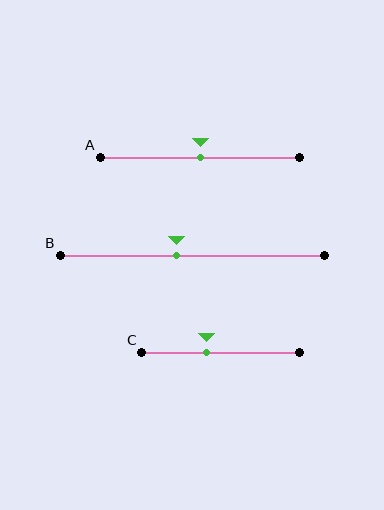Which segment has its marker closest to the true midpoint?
Segment A has its marker closest to the true midpoint.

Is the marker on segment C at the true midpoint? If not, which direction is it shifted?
No, the marker on segment C is shifted to the left by about 9% of the segment length.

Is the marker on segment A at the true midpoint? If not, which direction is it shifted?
Yes, the marker on segment A is at the true midpoint.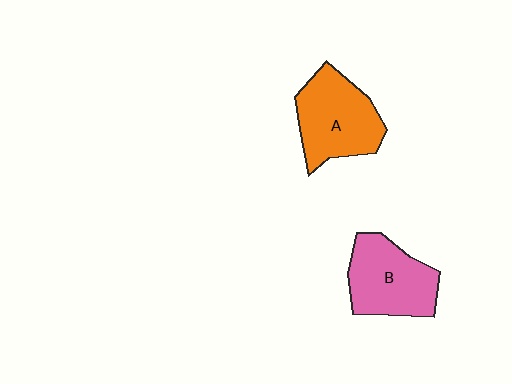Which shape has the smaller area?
Shape B (pink).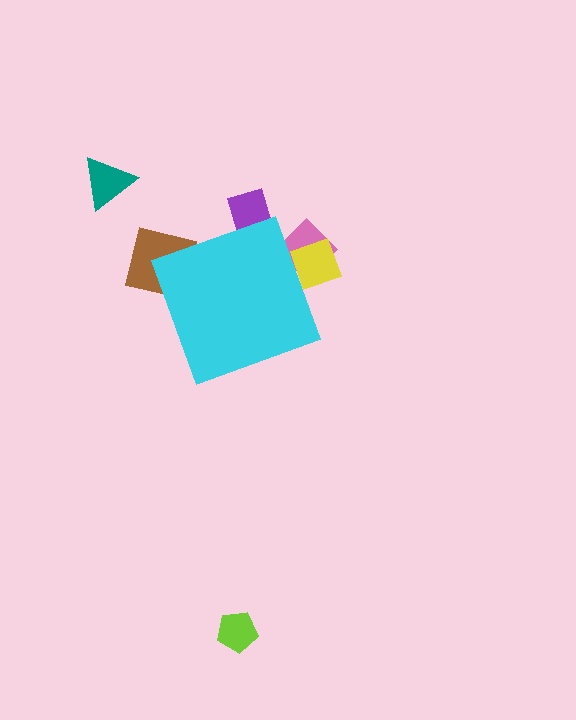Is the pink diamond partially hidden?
Yes, the pink diamond is partially hidden behind the cyan diamond.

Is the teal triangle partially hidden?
No, the teal triangle is fully visible.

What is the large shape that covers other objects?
A cyan diamond.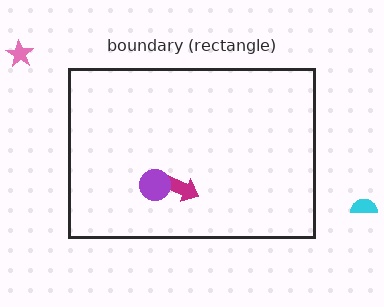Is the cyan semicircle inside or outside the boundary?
Outside.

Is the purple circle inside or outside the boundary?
Inside.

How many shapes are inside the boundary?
2 inside, 2 outside.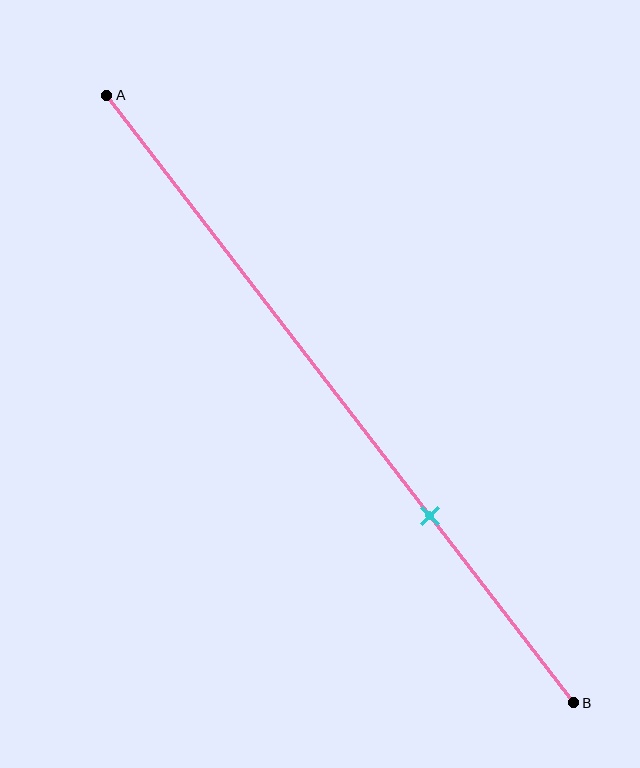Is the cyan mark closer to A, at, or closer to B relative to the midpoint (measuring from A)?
The cyan mark is closer to point B than the midpoint of segment AB.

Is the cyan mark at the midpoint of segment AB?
No, the mark is at about 70% from A, not at the 50% midpoint.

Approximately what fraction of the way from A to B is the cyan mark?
The cyan mark is approximately 70% of the way from A to B.